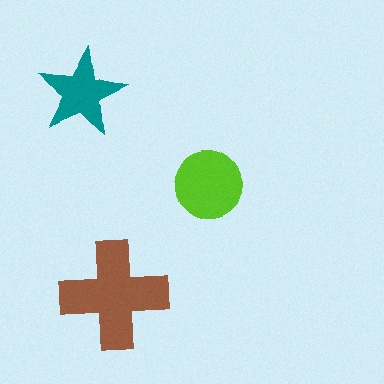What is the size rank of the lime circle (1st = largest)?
2nd.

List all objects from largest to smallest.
The brown cross, the lime circle, the teal star.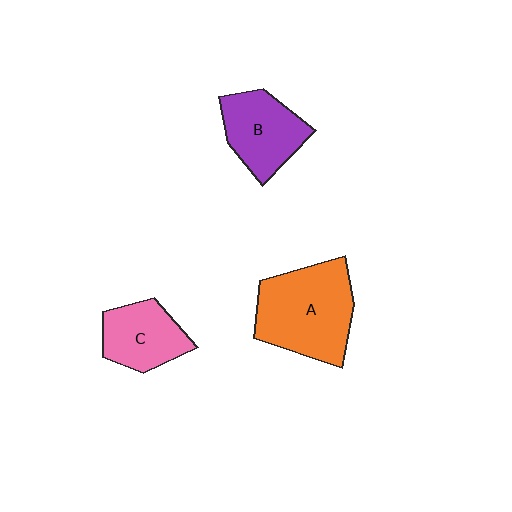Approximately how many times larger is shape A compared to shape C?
Approximately 1.7 times.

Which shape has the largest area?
Shape A (orange).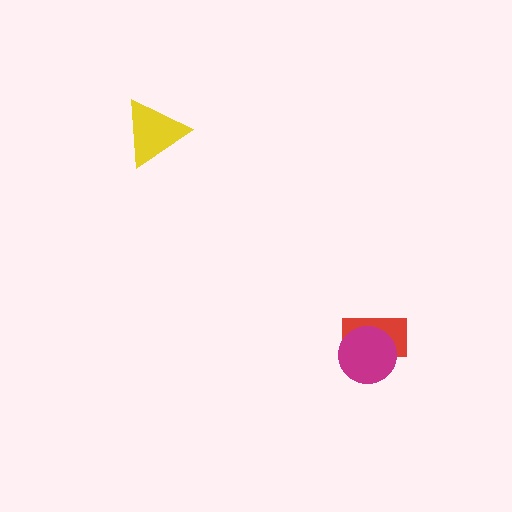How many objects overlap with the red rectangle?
1 object overlaps with the red rectangle.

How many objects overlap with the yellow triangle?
0 objects overlap with the yellow triangle.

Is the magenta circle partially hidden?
No, no other shape covers it.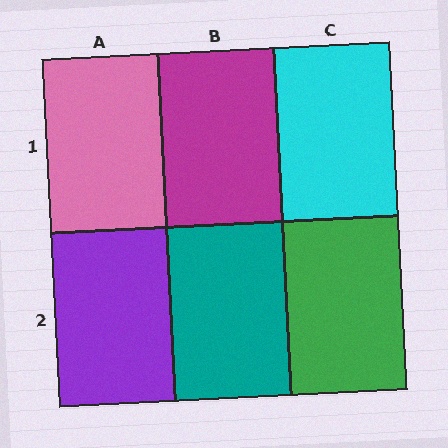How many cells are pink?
1 cell is pink.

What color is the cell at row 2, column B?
Teal.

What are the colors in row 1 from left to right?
Pink, magenta, cyan.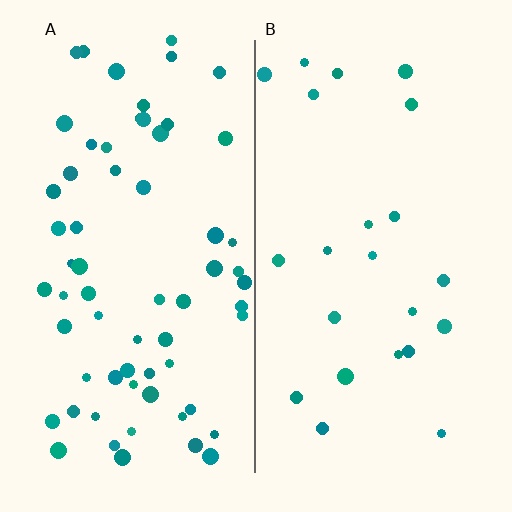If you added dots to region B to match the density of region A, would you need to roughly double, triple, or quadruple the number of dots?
Approximately triple.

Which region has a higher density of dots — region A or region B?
A (the left).